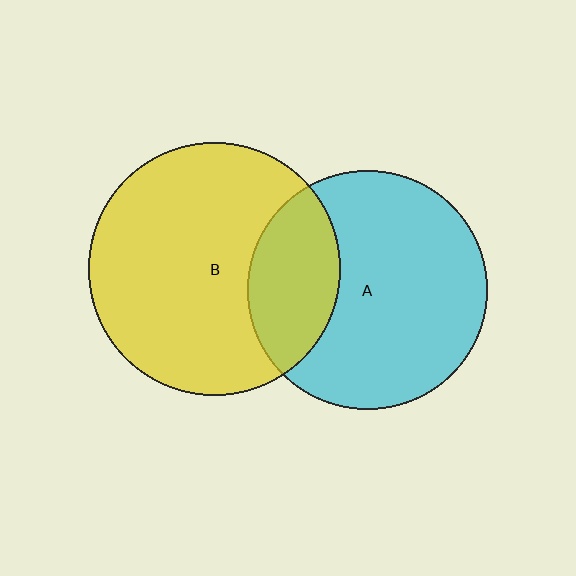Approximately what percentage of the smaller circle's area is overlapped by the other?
Approximately 25%.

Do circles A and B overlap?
Yes.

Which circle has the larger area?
Circle B (yellow).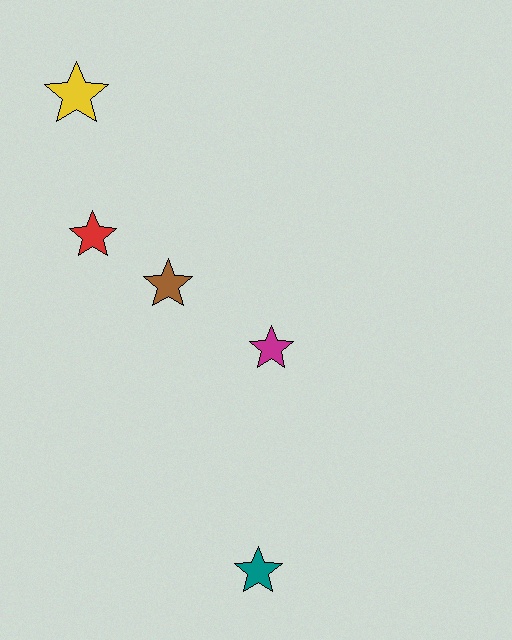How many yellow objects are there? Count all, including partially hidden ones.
There is 1 yellow object.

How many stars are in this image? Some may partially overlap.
There are 5 stars.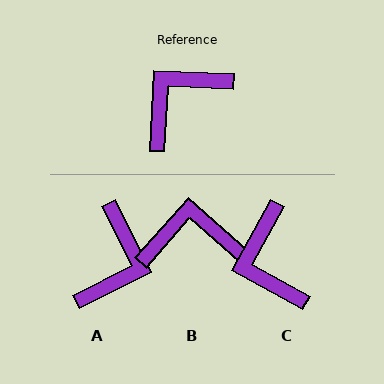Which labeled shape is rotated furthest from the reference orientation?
A, about 150 degrees away.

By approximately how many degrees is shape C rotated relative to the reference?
Approximately 64 degrees counter-clockwise.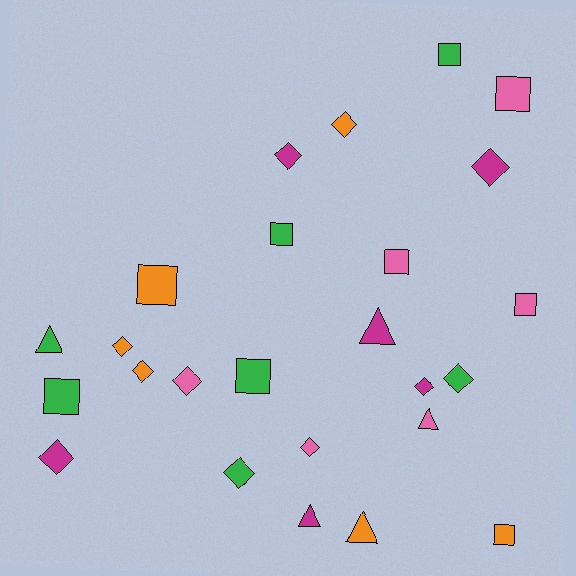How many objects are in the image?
There are 25 objects.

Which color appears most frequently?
Green, with 7 objects.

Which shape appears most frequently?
Diamond, with 11 objects.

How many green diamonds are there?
There are 2 green diamonds.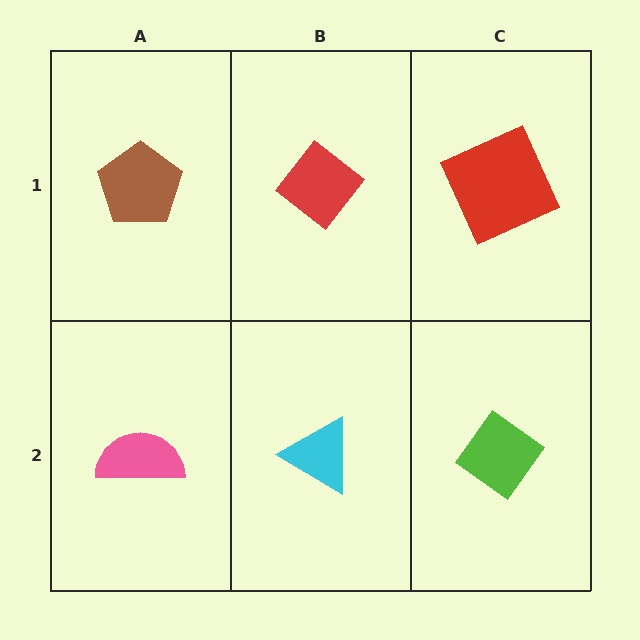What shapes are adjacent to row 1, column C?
A lime diamond (row 2, column C), a red diamond (row 1, column B).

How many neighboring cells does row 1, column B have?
3.